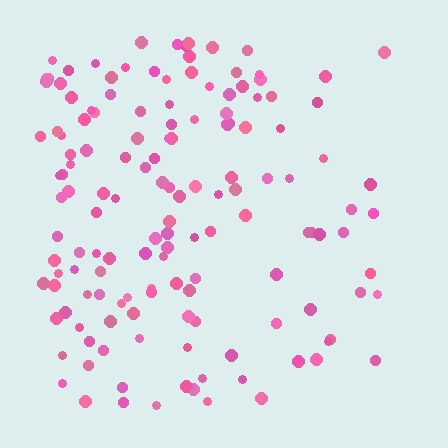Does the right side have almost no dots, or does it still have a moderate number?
Still a moderate number, just noticeably fewer than the left.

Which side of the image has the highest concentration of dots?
The left.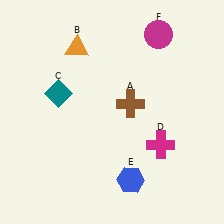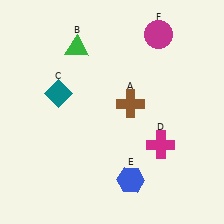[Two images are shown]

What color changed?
The triangle (B) changed from orange in Image 1 to green in Image 2.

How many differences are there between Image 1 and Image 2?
There is 1 difference between the two images.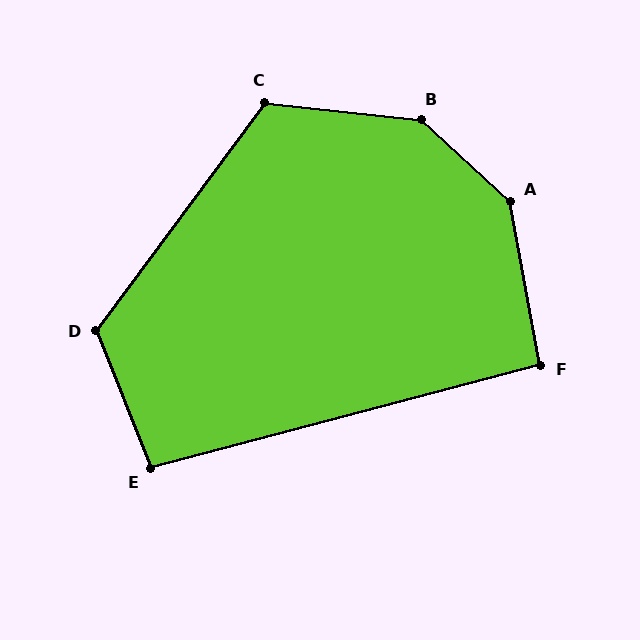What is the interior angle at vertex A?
Approximately 143 degrees (obtuse).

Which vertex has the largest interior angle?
B, at approximately 144 degrees.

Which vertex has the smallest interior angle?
F, at approximately 95 degrees.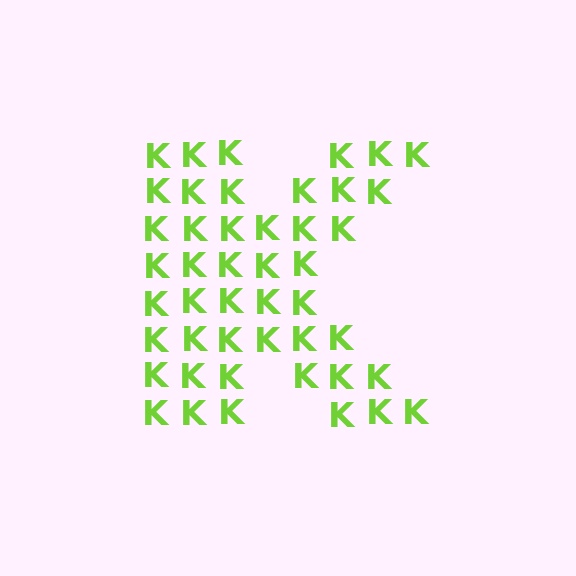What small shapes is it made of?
It is made of small letter K's.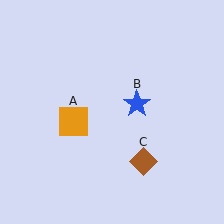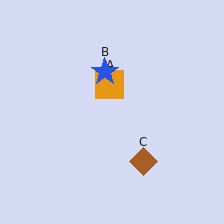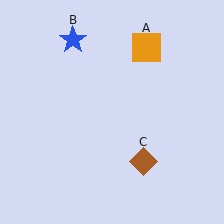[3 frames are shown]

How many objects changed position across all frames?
2 objects changed position: orange square (object A), blue star (object B).